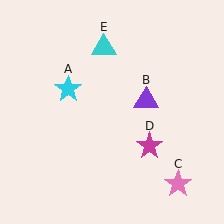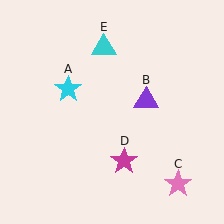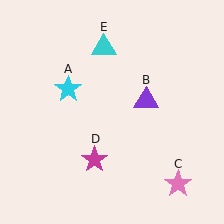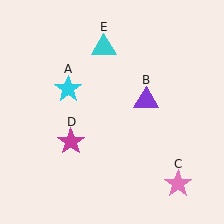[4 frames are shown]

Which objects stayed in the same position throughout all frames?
Cyan star (object A) and purple triangle (object B) and pink star (object C) and cyan triangle (object E) remained stationary.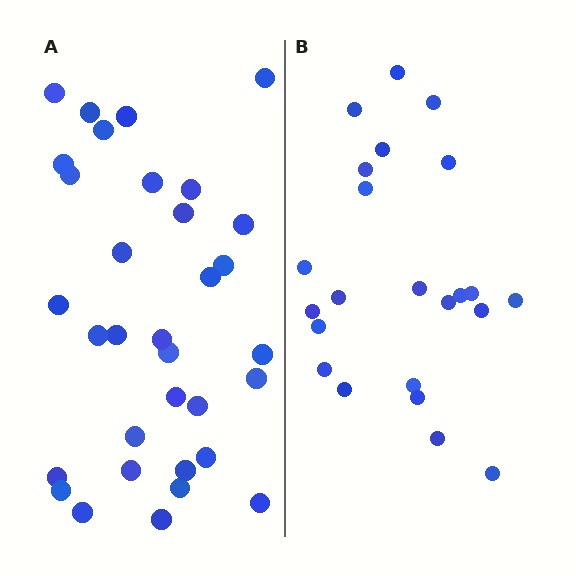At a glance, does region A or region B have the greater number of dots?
Region A (the left region) has more dots.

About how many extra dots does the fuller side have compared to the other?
Region A has roughly 10 or so more dots than region B.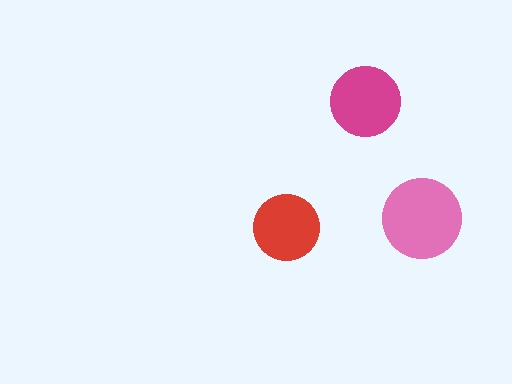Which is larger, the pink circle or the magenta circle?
The pink one.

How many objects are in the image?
There are 3 objects in the image.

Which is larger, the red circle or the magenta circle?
The magenta one.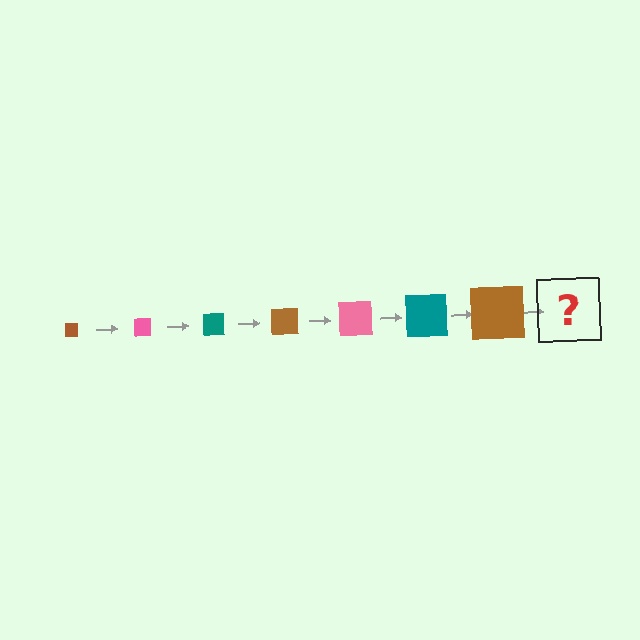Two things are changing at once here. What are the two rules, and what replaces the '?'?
The two rules are that the square grows larger each step and the color cycles through brown, pink, and teal. The '?' should be a pink square, larger than the previous one.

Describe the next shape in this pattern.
It should be a pink square, larger than the previous one.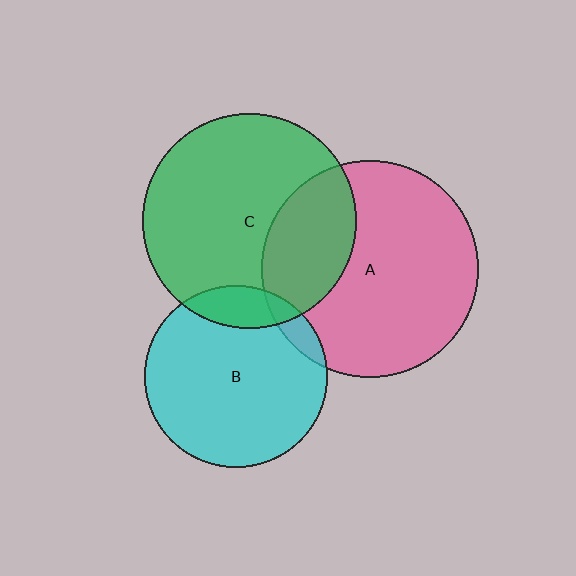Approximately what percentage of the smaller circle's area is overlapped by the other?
Approximately 5%.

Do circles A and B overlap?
Yes.